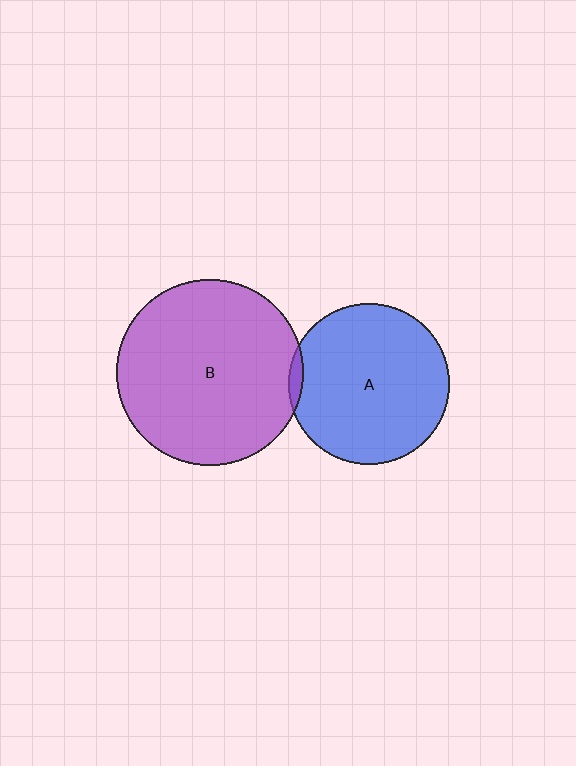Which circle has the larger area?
Circle B (purple).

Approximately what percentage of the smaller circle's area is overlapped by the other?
Approximately 5%.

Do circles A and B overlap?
Yes.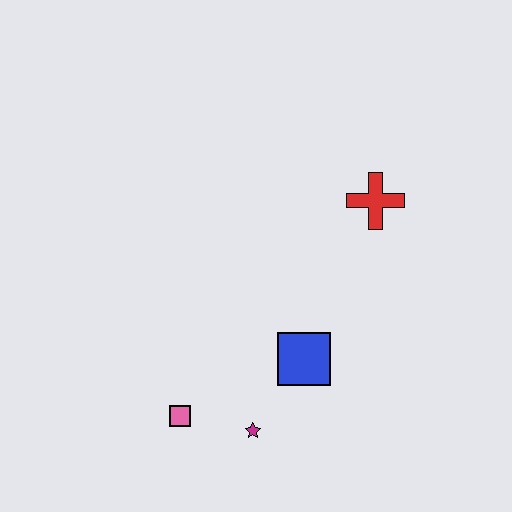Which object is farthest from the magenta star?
The red cross is farthest from the magenta star.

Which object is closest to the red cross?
The blue square is closest to the red cross.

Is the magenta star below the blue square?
Yes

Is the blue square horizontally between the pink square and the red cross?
Yes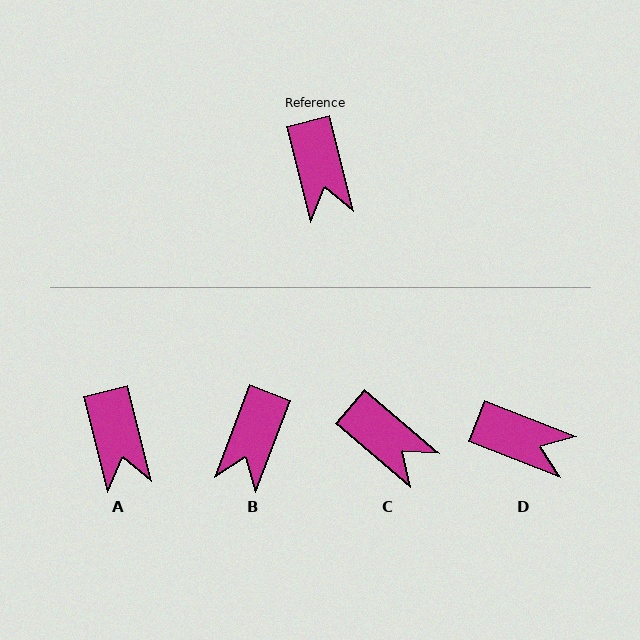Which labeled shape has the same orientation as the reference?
A.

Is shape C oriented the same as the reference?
No, it is off by about 36 degrees.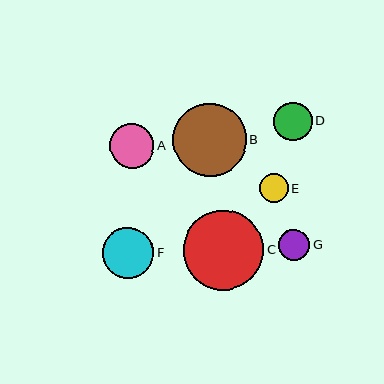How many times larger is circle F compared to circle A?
Circle F is approximately 1.2 times the size of circle A.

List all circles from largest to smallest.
From largest to smallest: C, B, F, A, D, G, E.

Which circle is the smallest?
Circle E is the smallest with a size of approximately 29 pixels.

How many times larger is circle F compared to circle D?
Circle F is approximately 1.3 times the size of circle D.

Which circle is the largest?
Circle C is the largest with a size of approximately 80 pixels.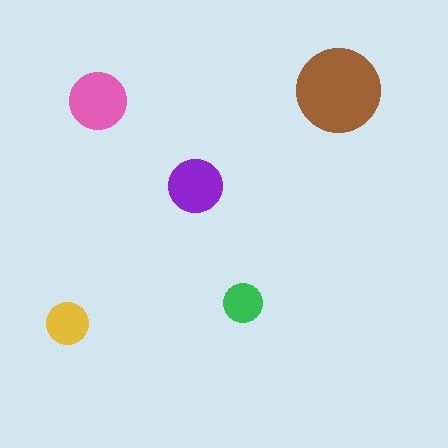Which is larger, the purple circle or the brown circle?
The brown one.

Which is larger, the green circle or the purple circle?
The purple one.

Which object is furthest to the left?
The yellow circle is leftmost.